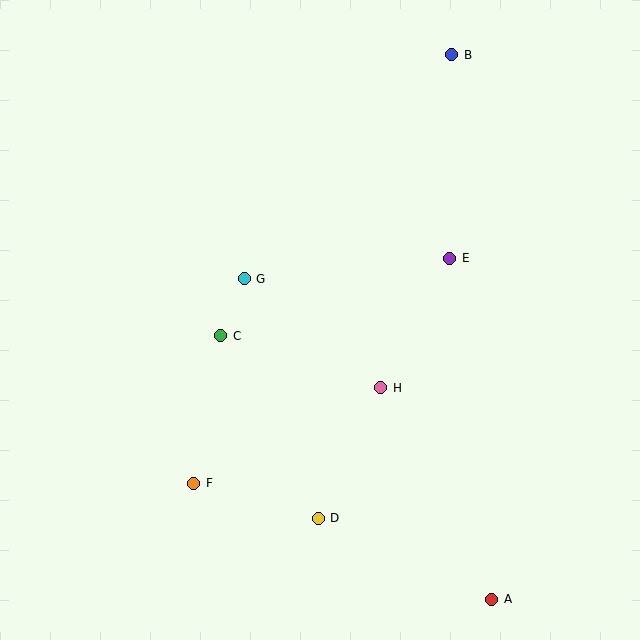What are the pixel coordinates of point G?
Point G is at (244, 279).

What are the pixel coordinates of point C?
Point C is at (221, 336).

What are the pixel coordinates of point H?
Point H is at (381, 388).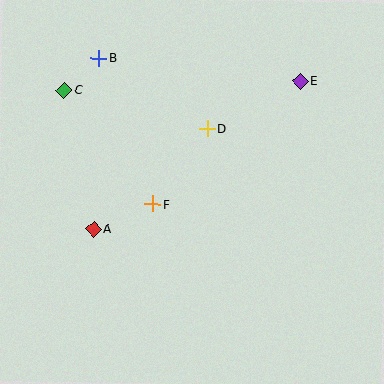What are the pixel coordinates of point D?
Point D is at (207, 129).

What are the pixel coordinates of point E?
Point E is at (300, 81).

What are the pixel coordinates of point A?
Point A is at (93, 229).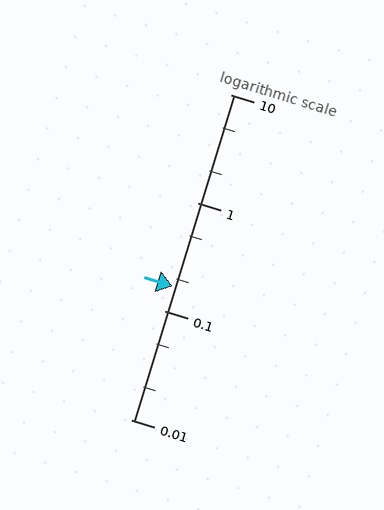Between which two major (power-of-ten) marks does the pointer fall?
The pointer is between 0.1 and 1.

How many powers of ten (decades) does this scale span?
The scale spans 3 decades, from 0.01 to 10.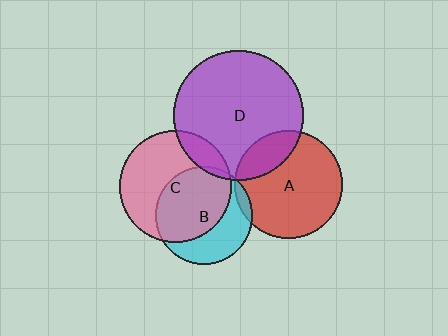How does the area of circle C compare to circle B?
Approximately 1.3 times.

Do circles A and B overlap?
Yes.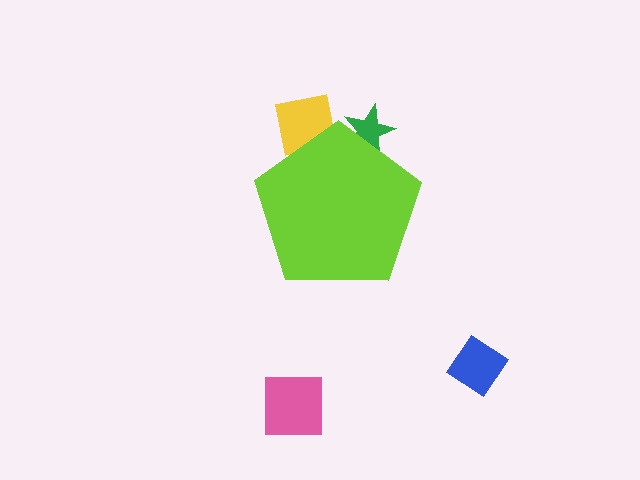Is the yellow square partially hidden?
Yes, the yellow square is partially hidden behind the lime pentagon.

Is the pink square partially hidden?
No, the pink square is fully visible.